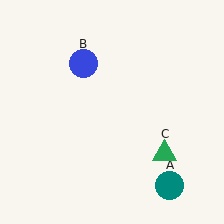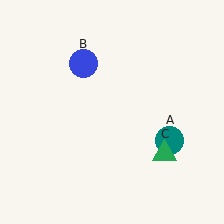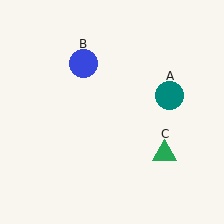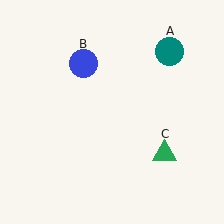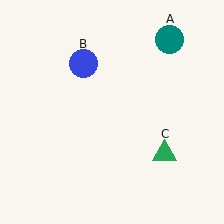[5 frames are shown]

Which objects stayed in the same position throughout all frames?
Blue circle (object B) and green triangle (object C) remained stationary.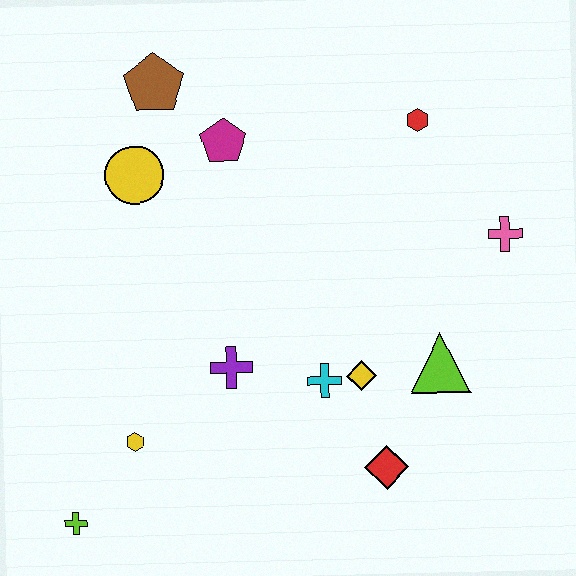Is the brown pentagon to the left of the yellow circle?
No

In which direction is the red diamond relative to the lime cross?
The red diamond is to the right of the lime cross.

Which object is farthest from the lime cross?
The red hexagon is farthest from the lime cross.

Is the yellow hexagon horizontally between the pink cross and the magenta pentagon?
No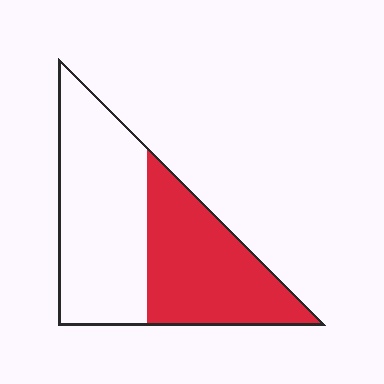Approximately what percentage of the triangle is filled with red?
Approximately 45%.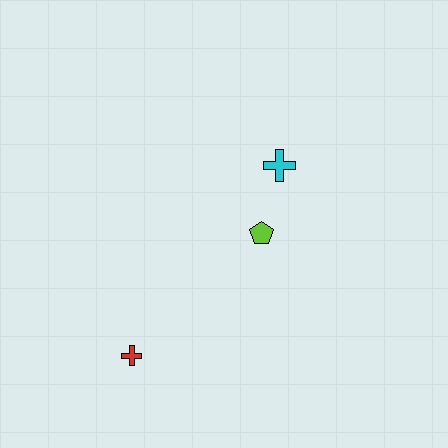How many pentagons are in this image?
There is 1 pentagon.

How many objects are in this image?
There are 3 objects.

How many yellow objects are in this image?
There are no yellow objects.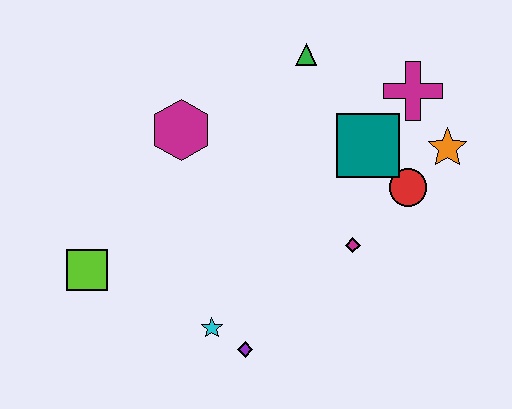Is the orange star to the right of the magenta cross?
Yes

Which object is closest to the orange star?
The red circle is closest to the orange star.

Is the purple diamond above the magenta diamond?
No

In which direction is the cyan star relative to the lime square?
The cyan star is to the right of the lime square.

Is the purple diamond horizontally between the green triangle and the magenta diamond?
No